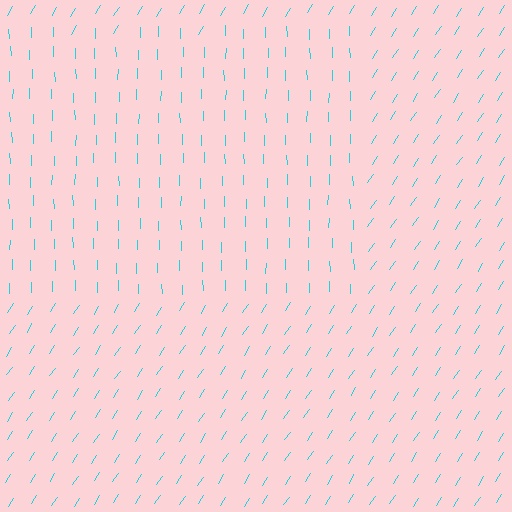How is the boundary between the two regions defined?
The boundary is defined purely by a change in line orientation (approximately 33 degrees difference). All lines are the same color and thickness.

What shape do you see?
I see a rectangle.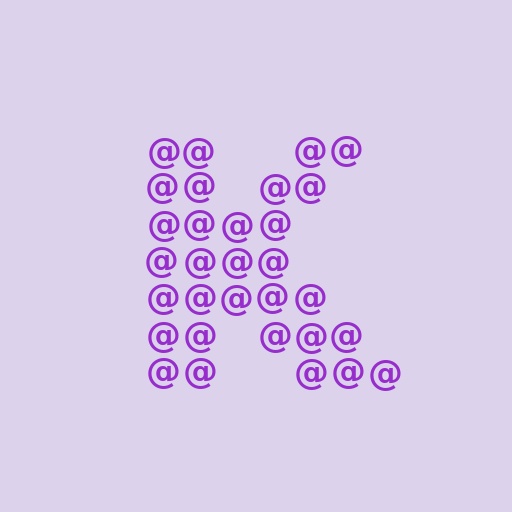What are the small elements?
The small elements are at signs.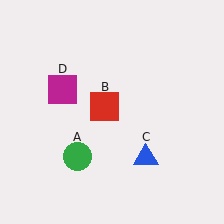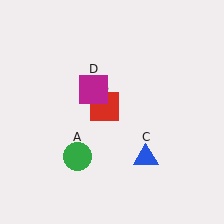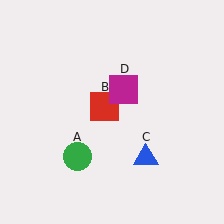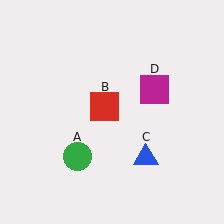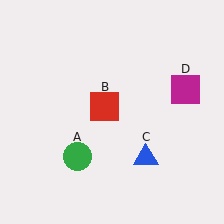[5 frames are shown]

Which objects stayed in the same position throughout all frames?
Green circle (object A) and red square (object B) and blue triangle (object C) remained stationary.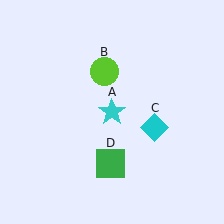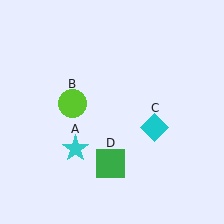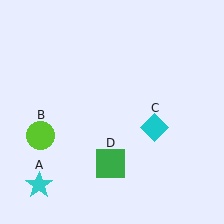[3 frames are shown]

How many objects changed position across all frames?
2 objects changed position: cyan star (object A), lime circle (object B).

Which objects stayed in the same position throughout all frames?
Cyan diamond (object C) and green square (object D) remained stationary.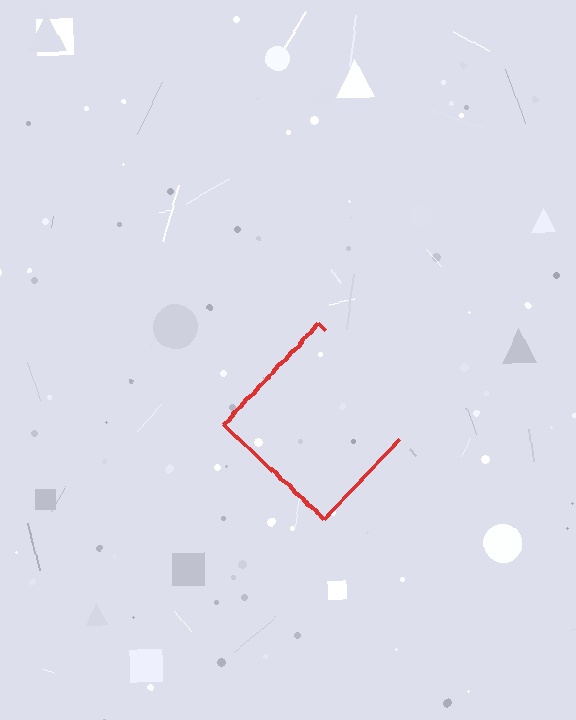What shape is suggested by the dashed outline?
The dashed outline suggests a diamond.